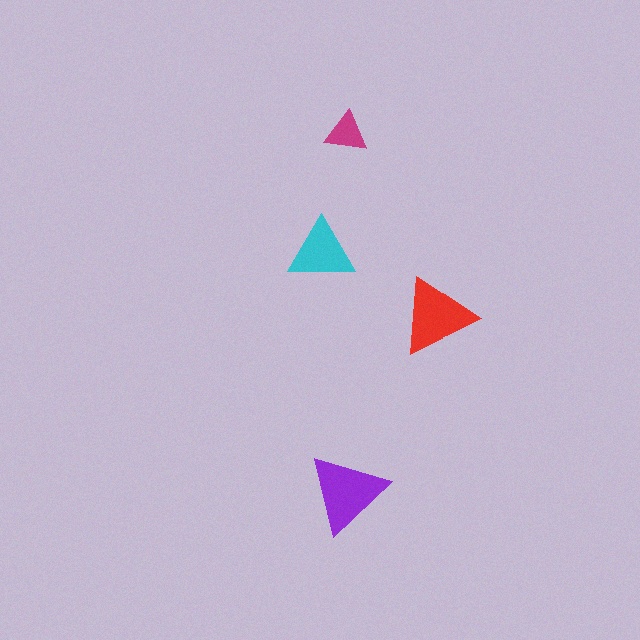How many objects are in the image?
There are 4 objects in the image.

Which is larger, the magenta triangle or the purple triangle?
The purple one.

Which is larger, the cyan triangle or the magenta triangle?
The cyan one.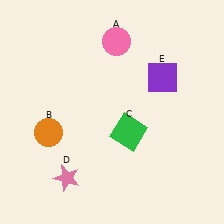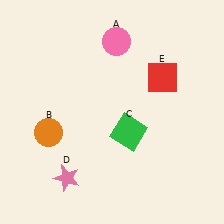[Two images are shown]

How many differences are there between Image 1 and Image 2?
There is 1 difference between the two images.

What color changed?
The square (E) changed from purple in Image 1 to red in Image 2.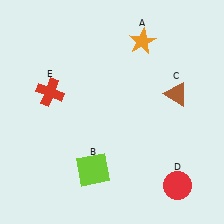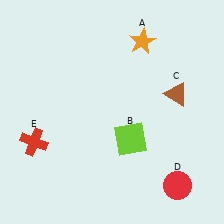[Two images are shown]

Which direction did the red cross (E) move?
The red cross (E) moved down.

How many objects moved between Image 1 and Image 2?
2 objects moved between the two images.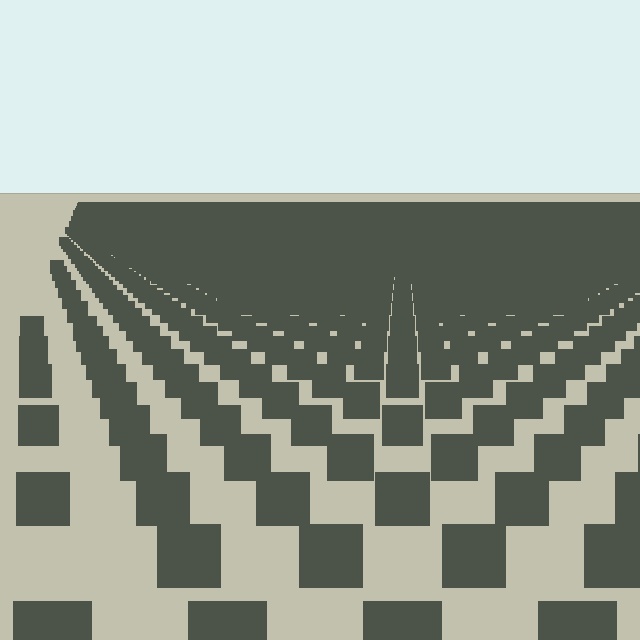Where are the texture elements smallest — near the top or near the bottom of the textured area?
Near the top.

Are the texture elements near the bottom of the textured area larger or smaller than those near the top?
Larger. Near the bottom, elements are closer to the viewer and appear at a bigger on-screen size.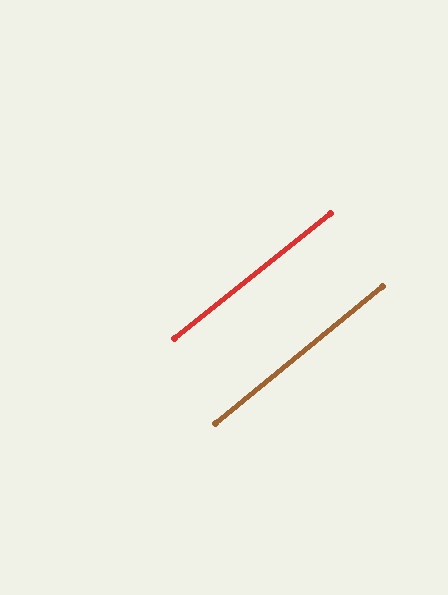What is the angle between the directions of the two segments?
Approximately 1 degree.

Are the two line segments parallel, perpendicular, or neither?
Parallel — their directions differ by only 0.8°.